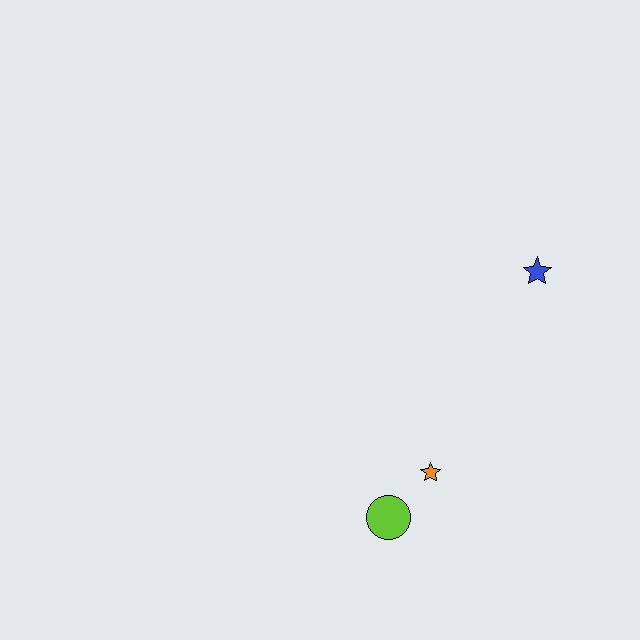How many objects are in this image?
There are 3 objects.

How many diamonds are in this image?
There are no diamonds.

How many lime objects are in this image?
There is 1 lime object.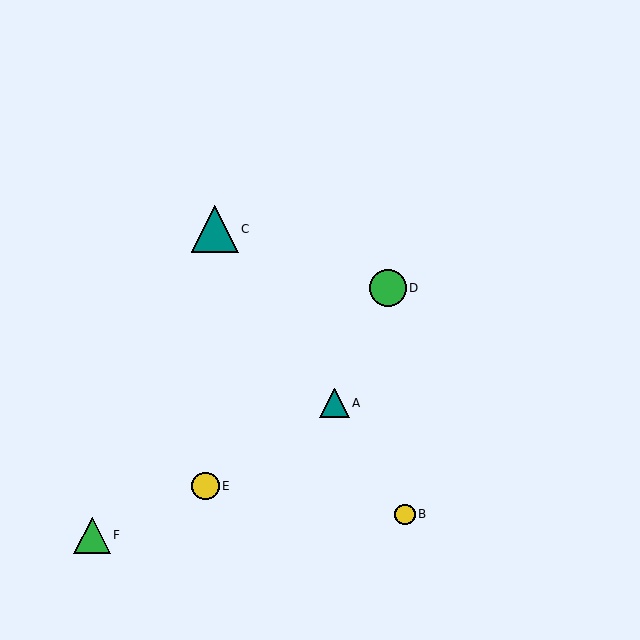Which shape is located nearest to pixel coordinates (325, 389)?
The teal triangle (labeled A) at (334, 403) is nearest to that location.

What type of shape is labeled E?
Shape E is a yellow circle.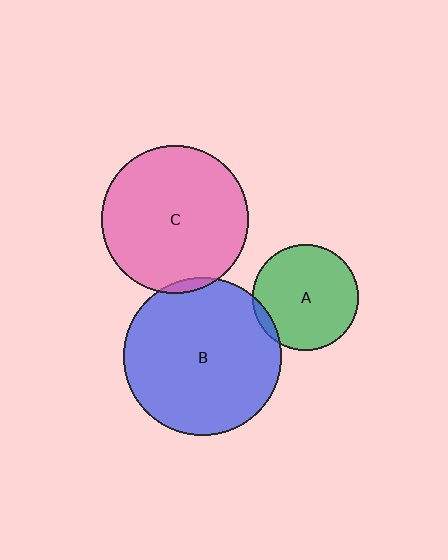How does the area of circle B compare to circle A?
Approximately 2.2 times.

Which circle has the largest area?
Circle B (blue).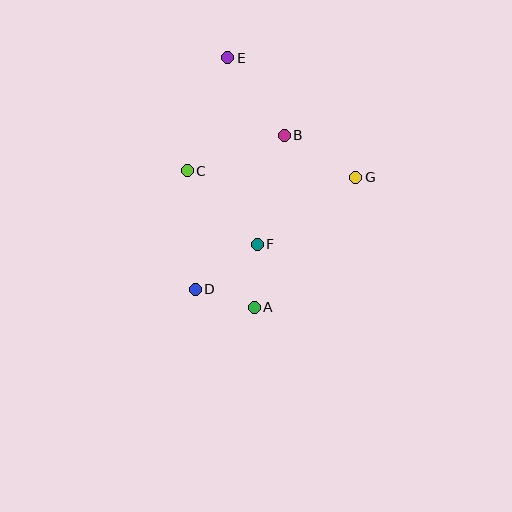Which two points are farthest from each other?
Points A and E are farthest from each other.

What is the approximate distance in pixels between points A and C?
The distance between A and C is approximately 152 pixels.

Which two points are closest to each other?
Points A and D are closest to each other.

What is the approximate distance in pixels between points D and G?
The distance between D and G is approximately 196 pixels.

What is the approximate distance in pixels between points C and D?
The distance between C and D is approximately 119 pixels.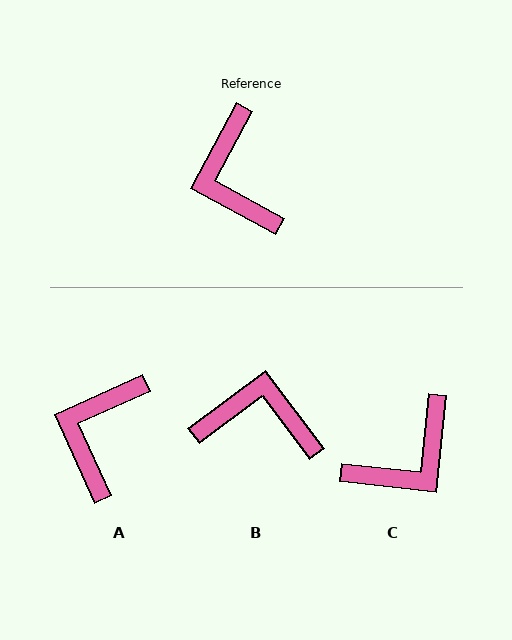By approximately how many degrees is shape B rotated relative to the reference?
Approximately 114 degrees clockwise.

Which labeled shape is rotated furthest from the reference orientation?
B, about 114 degrees away.